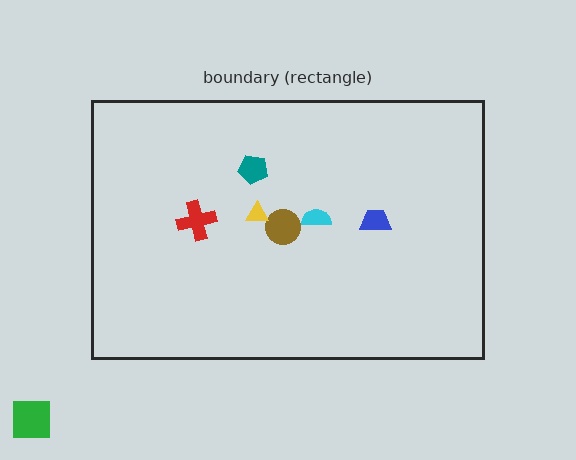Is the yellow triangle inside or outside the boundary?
Inside.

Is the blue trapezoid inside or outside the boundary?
Inside.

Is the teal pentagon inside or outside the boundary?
Inside.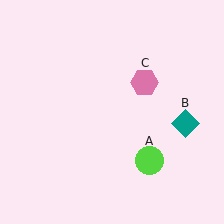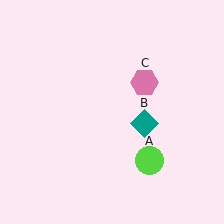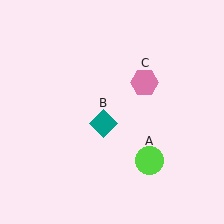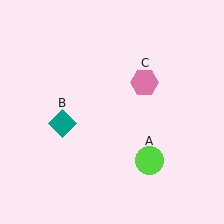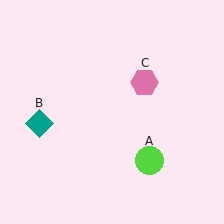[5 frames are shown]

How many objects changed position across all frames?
1 object changed position: teal diamond (object B).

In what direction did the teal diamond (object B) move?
The teal diamond (object B) moved left.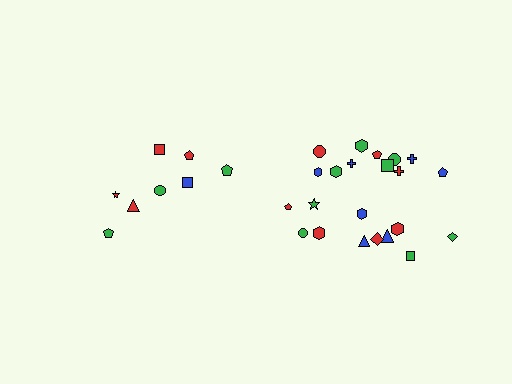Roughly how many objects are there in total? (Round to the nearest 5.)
Roughly 30 objects in total.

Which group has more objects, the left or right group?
The right group.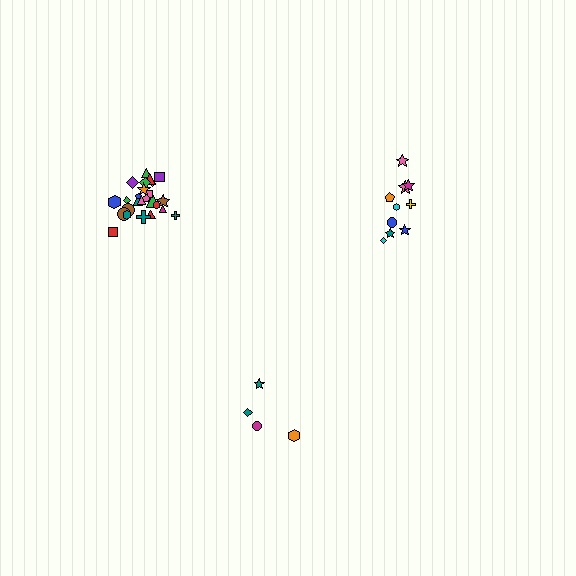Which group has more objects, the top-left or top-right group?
The top-left group.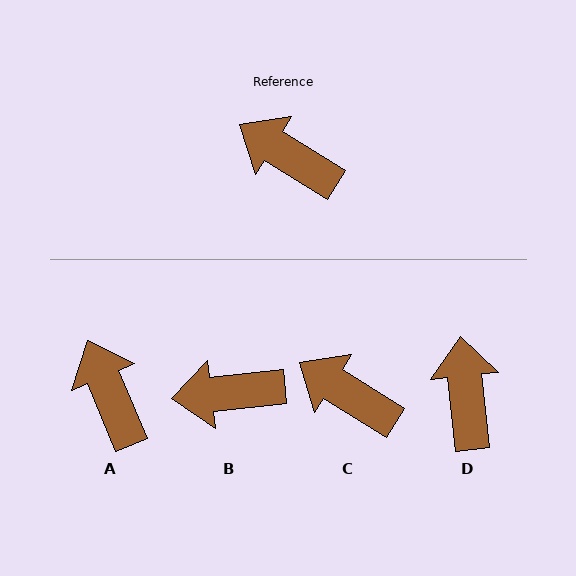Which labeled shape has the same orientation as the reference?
C.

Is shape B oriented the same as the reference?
No, it is off by about 38 degrees.